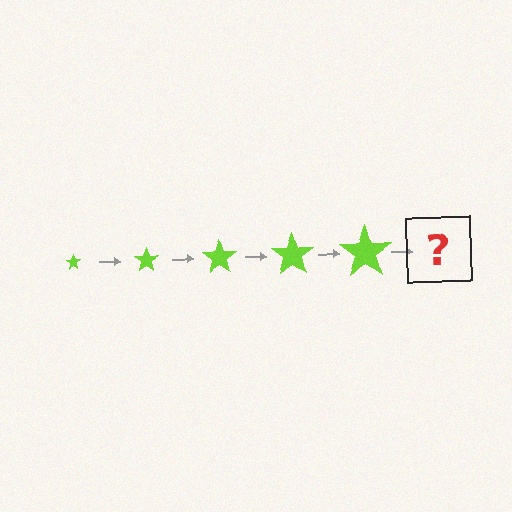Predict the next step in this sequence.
The next step is a lime star, larger than the previous one.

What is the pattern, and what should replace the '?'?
The pattern is that the star gets progressively larger each step. The '?' should be a lime star, larger than the previous one.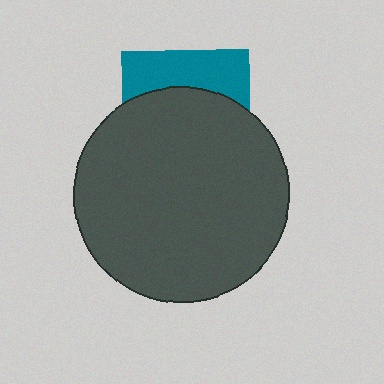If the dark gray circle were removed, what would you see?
You would see the complete teal square.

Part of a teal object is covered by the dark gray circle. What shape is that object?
It is a square.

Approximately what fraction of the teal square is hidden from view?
Roughly 67% of the teal square is hidden behind the dark gray circle.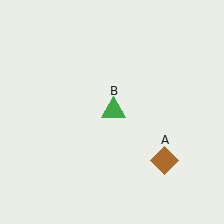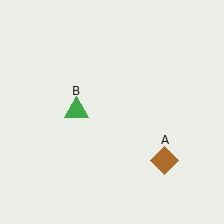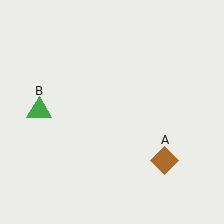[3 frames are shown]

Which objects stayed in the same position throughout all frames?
Brown diamond (object A) remained stationary.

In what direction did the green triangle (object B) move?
The green triangle (object B) moved left.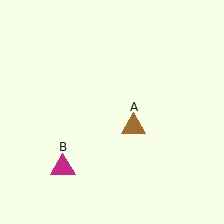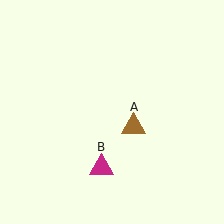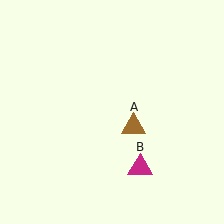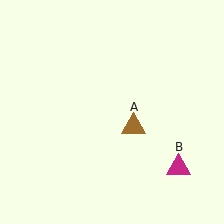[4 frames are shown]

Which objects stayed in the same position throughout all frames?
Brown triangle (object A) remained stationary.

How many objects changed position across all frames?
1 object changed position: magenta triangle (object B).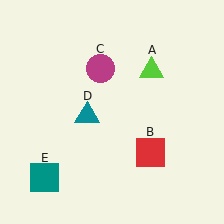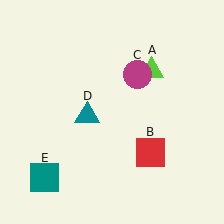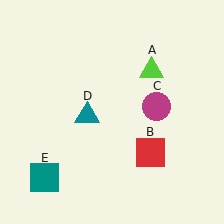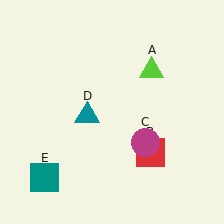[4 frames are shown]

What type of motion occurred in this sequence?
The magenta circle (object C) rotated clockwise around the center of the scene.